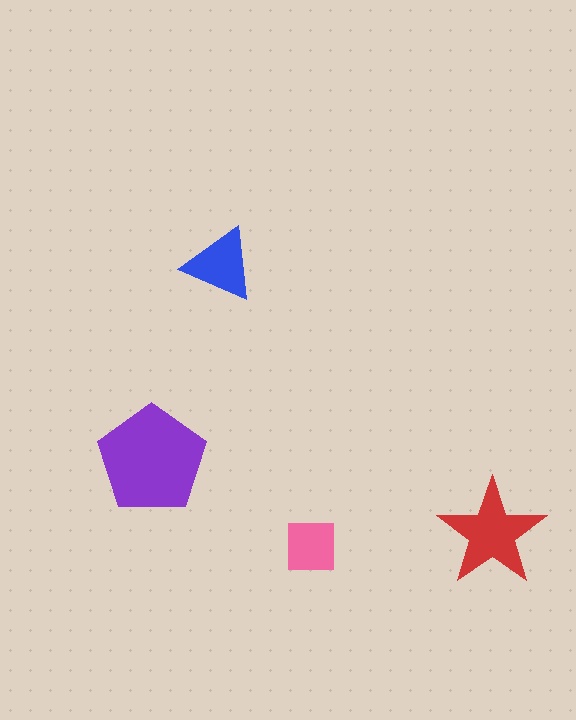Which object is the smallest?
The pink square.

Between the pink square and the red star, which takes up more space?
The red star.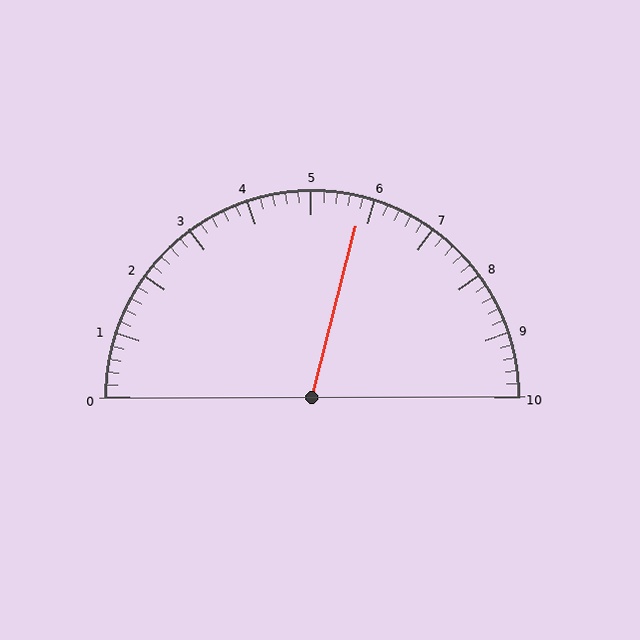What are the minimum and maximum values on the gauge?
The gauge ranges from 0 to 10.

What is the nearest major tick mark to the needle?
The nearest major tick mark is 6.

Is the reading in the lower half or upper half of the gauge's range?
The reading is in the upper half of the range (0 to 10).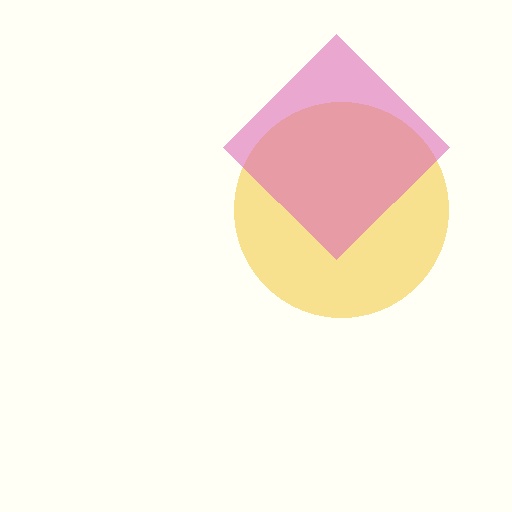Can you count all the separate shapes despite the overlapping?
Yes, there are 2 separate shapes.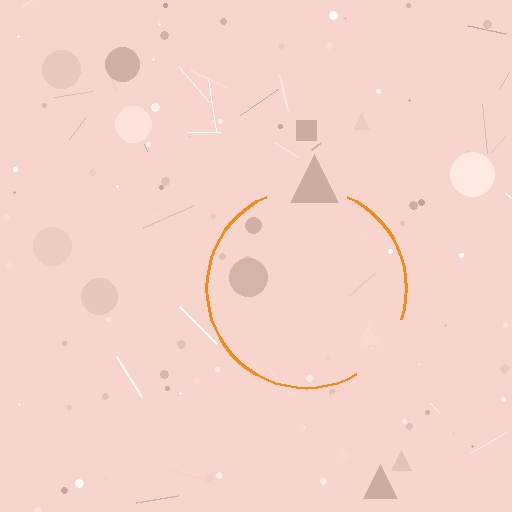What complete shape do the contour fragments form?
The contour fragments form a circle.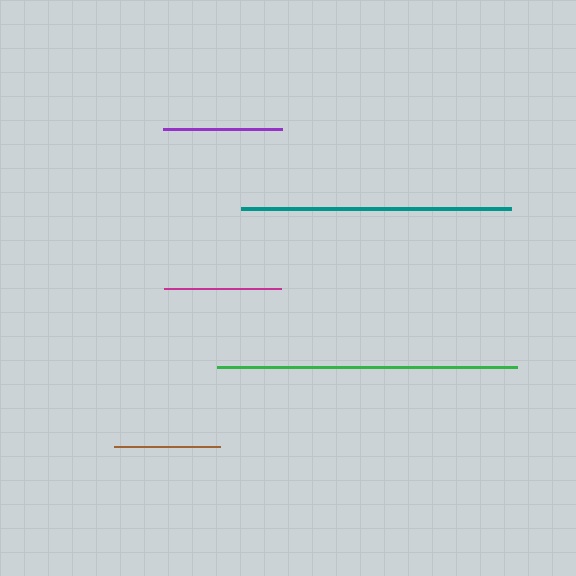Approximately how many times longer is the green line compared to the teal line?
The green line is approximately 1.1 times the length of the teal line.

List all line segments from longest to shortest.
From longest to shortest: green, teal, purple, magenta, brown.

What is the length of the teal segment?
The teal segment is approximately 270 pixels long.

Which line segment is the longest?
The green line is the longest at approximately 300 pixels.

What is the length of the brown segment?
The brown segment is approximately 106 pixels long.